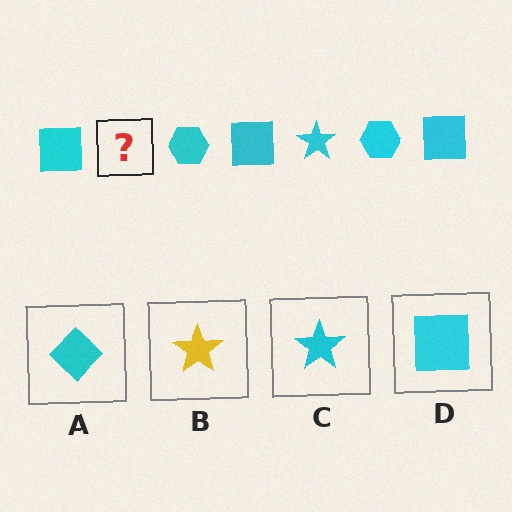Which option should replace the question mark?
Option C.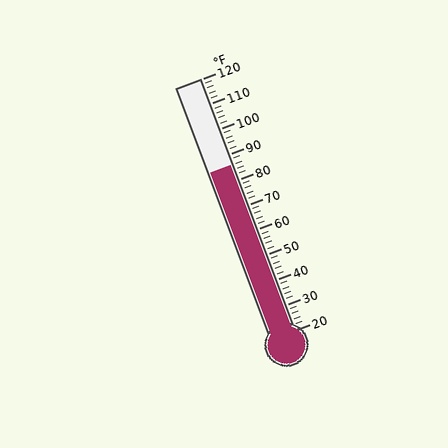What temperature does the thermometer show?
The thermometer shows approximately 86°F.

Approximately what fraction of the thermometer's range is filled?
The thermometer is filled to approximately 65% of its range.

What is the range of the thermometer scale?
The thermometer scale ranges from 20°F to 120°F.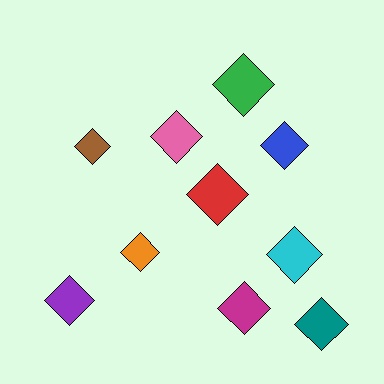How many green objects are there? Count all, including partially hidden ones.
There is 1 green object.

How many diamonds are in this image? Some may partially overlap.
There are 10 diamonds.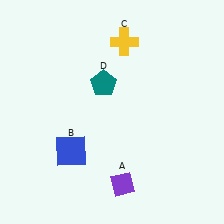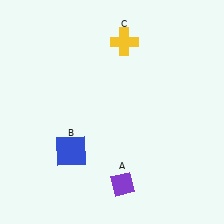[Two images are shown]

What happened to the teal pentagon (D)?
The teal pentagon (D) was removed in Image 2. It was in the top-left area of Image 1.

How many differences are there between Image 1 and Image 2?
There is 1 difference between the two images.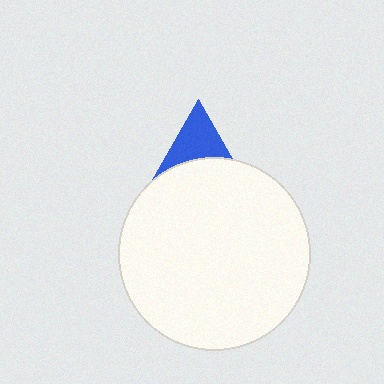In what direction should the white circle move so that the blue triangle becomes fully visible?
The white circle should move down. That is the shortest direction to clear the overlap and leave the blue triangle fully visible.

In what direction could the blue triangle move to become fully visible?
The blue triangle could move up. That would shift it out from behind the white circle entirely.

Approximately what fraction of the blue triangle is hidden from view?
Roughly 69% of the blue triangle is hidden behind the white circle.